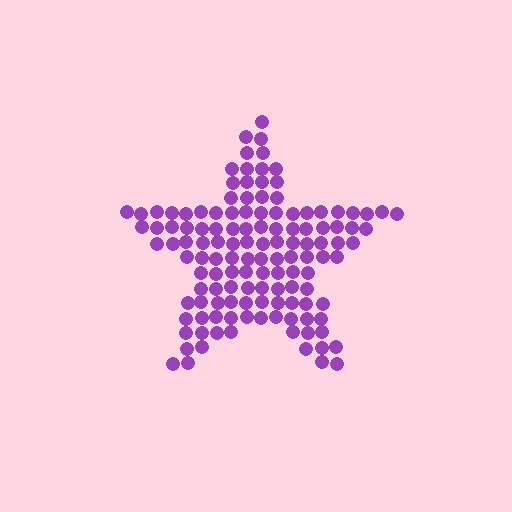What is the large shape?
The large shape is a star.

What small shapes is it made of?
It is made of small circles.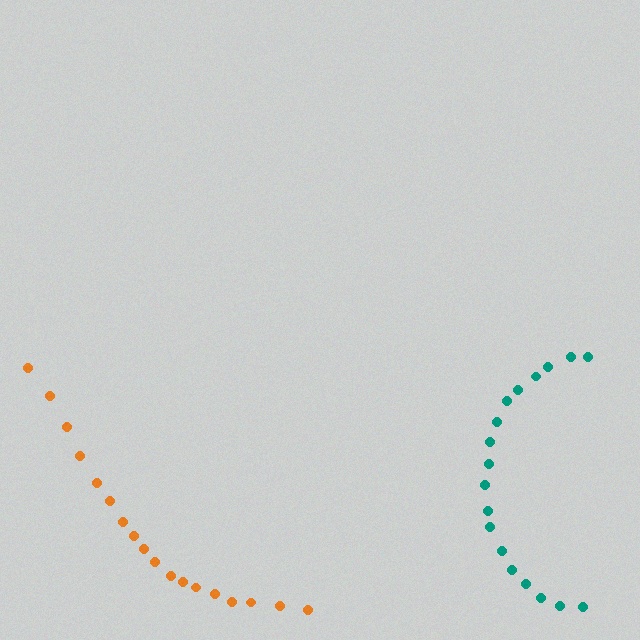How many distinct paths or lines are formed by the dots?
There are 2 distinct paths.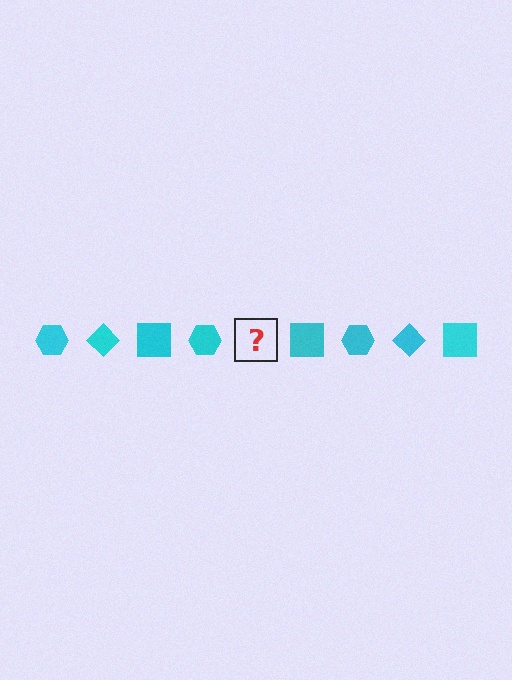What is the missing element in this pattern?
The missing element is a cyan diamond.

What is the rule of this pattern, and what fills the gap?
The rule is that the pattern cycles through hexagon, diamond, square shapes in cyan. The gap should be filled with a cyan diamond.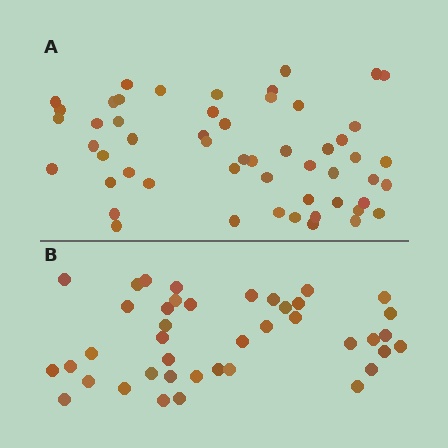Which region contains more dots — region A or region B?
Region A (the top region) has more dots.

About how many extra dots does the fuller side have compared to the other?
Region A has approximately 15 more dots than region B.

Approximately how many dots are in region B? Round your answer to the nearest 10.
About 40 dots. (The exact count is 41, which rounds to 40.)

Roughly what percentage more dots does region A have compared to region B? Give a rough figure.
About 30% more.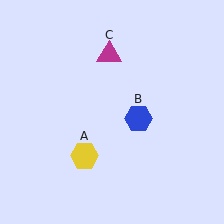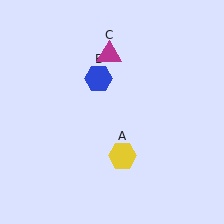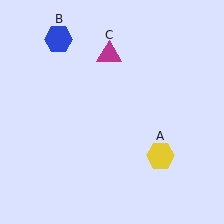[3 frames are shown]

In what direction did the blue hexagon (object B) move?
The blue hexagon (object B) moved up and to the left.